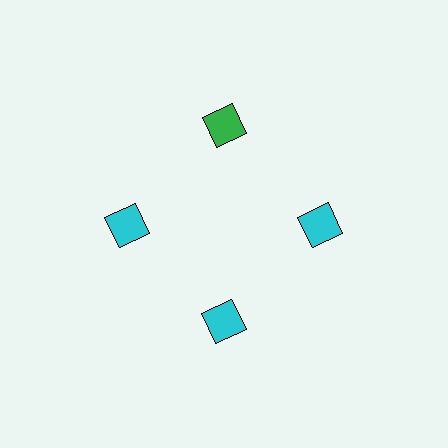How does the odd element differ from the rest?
It has a different color: green instead of cyan.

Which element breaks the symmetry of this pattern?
The green diamond at roughly the 12 o'clock position breaks the symmetry. All other shapes are cyan diamonds.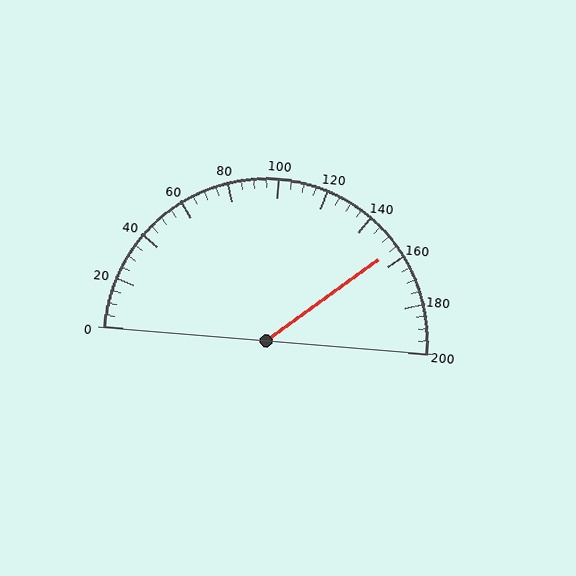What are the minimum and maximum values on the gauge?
The gauge ranges from 0 to 200.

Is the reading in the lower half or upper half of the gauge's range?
The reading is in the upper half of the range (0 to 200).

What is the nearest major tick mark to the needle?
The nearest major tick mark is 160.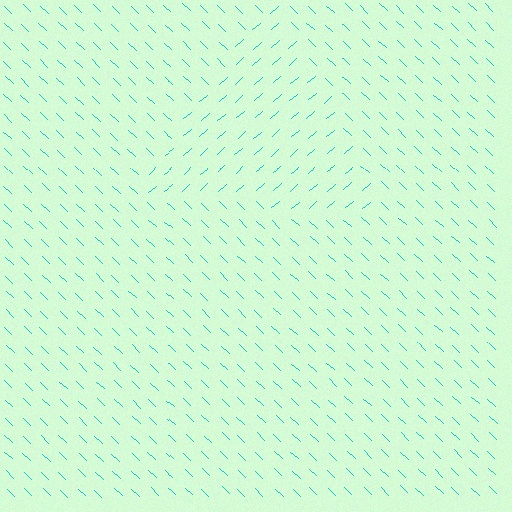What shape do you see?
I see a triangle.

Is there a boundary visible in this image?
Yes, there is a texture boundary formed by a change in line orientation.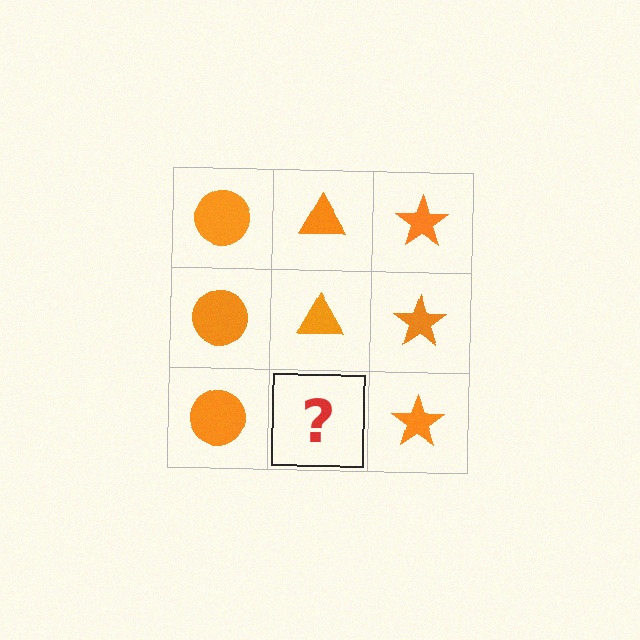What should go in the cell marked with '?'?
The missing cell should contain an orange triangle.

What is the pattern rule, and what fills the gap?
The rule is that each column has a consistent shape. The gap should be filled with an orange triangle.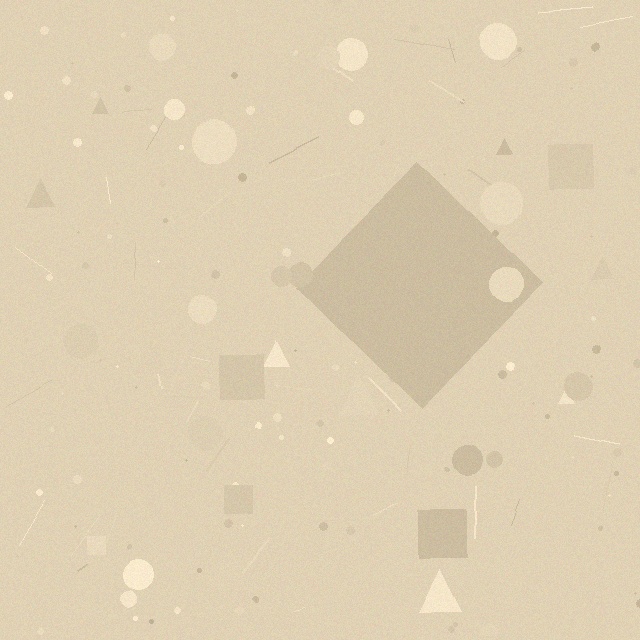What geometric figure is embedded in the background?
A diamond is embedded in the background.